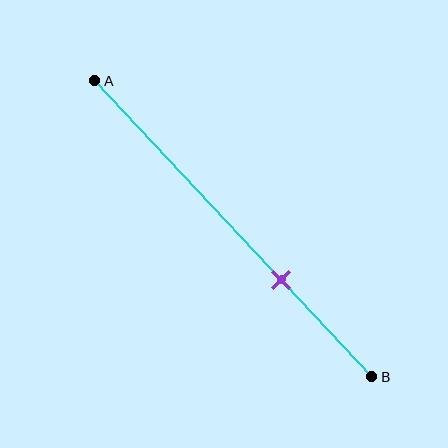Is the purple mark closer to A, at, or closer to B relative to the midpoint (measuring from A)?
The purple mark is closer to point B than the midpoint of segment AB.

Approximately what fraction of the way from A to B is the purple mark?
The purple mark is approximately 65% of the way from A to B.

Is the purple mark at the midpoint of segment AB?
No, the mark is at about 65% from A, not at the 50% midpoint.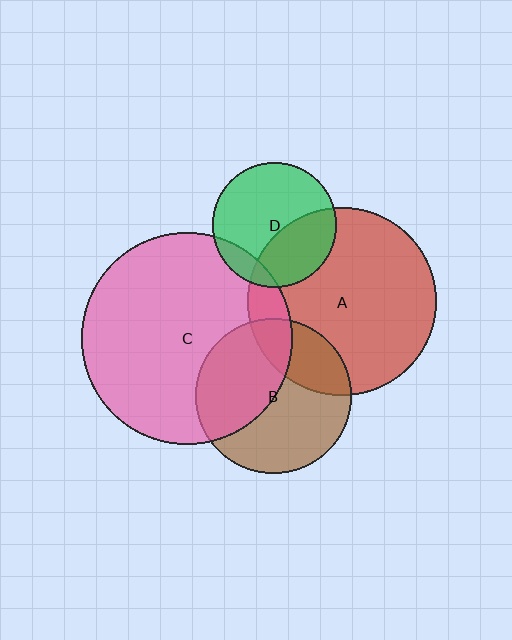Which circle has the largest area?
Circle C (pink).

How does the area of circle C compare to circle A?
Approximately 1.3 times.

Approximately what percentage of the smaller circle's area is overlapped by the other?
Approximately 25%.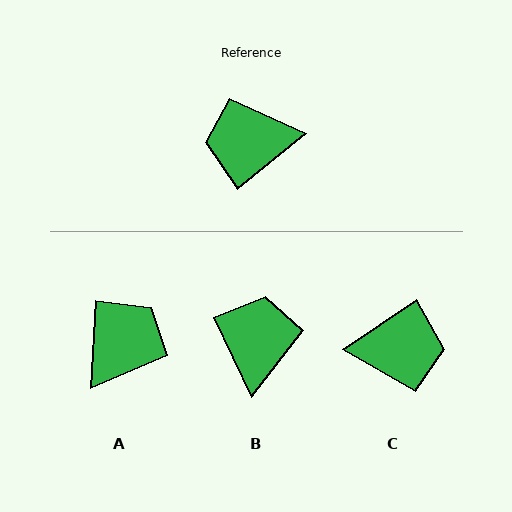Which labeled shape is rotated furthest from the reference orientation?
C, about 175 degrees away.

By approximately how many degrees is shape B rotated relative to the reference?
Approximately 104 degrees clockwise.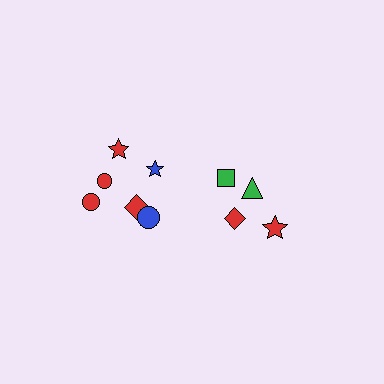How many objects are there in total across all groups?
There are 10 objects.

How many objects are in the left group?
There are 6 objects.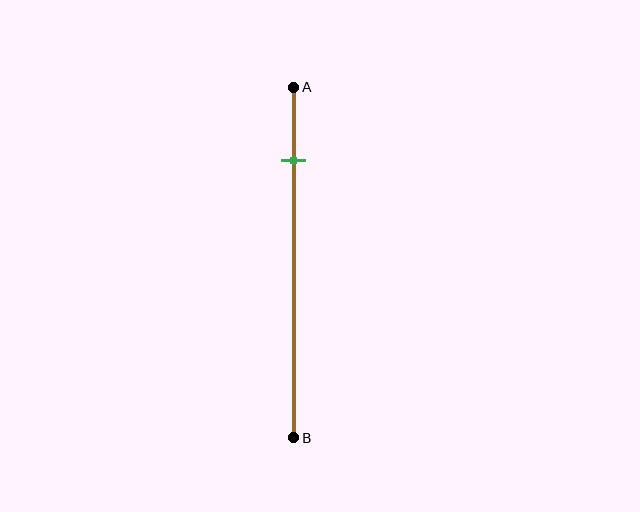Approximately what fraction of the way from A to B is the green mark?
The green mark is approximately 20% of the way from A to B.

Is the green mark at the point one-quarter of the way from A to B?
No, the mark is at about 20% from A, not at the 25% one-quarter point.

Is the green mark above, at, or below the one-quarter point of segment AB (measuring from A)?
The green mark is above the one-quarter point of segment AB.